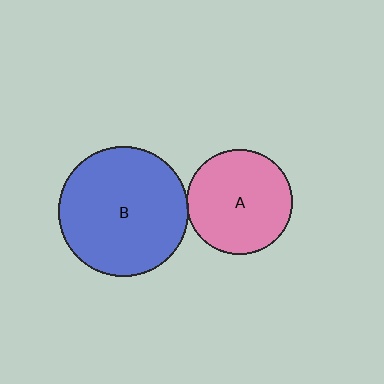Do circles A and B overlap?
Yes.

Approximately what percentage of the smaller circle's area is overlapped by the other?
Approximately 5%.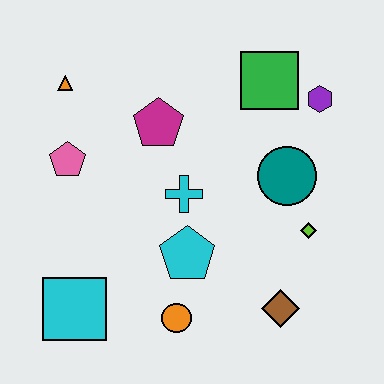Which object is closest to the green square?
The purple hexagon is closest to the green square.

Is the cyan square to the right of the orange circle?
No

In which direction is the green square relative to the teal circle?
The green square is above the teal circle.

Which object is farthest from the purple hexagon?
The cyan square is farthest from the purple hexagon.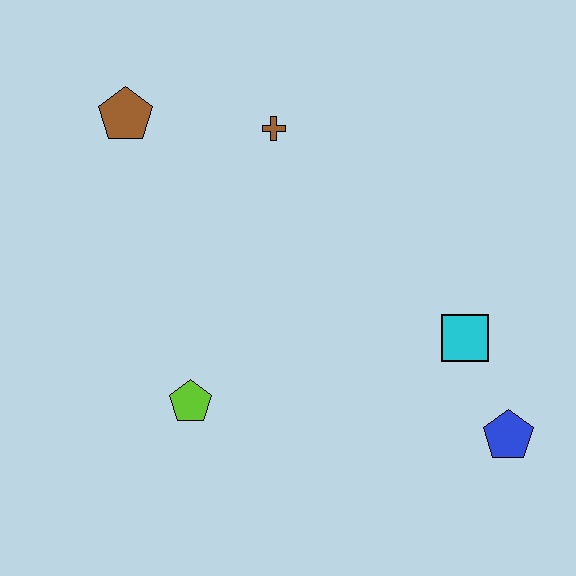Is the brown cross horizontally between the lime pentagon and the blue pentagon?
Yes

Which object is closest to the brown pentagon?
The brown cross is closest to the brown pentagon.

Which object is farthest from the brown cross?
The blue pentagon is farthest from the brown cross.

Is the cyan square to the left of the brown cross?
No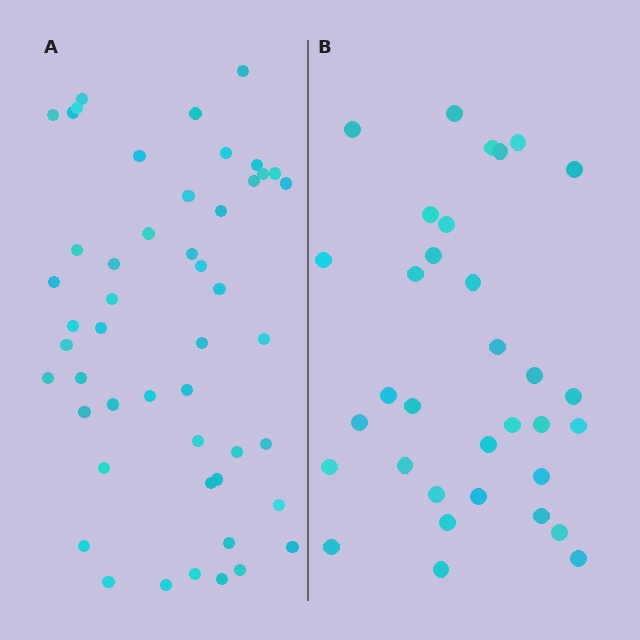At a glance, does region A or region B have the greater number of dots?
Region A (the left region) has more dots.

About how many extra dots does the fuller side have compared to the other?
Region A has approximately 15 more dots than region B.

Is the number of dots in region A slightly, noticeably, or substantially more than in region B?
Region A has substantially more. The ratio is roughly 1.5 to 1.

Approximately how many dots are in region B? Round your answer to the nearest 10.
About 30 dots. (The exact count is 33, which rounds to 30.)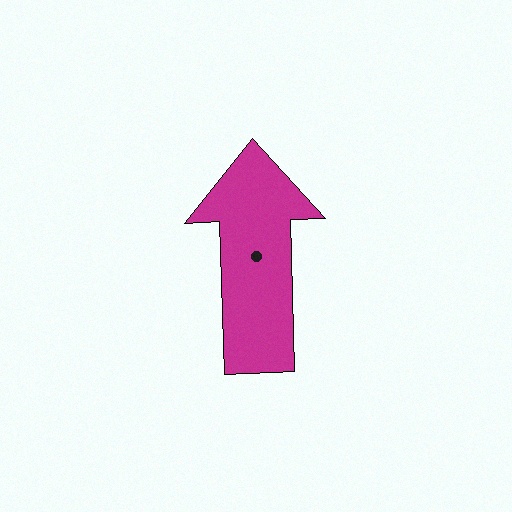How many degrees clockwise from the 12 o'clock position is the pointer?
Approximately 358 degrees.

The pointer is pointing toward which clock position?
Roughly 12 o'clock.